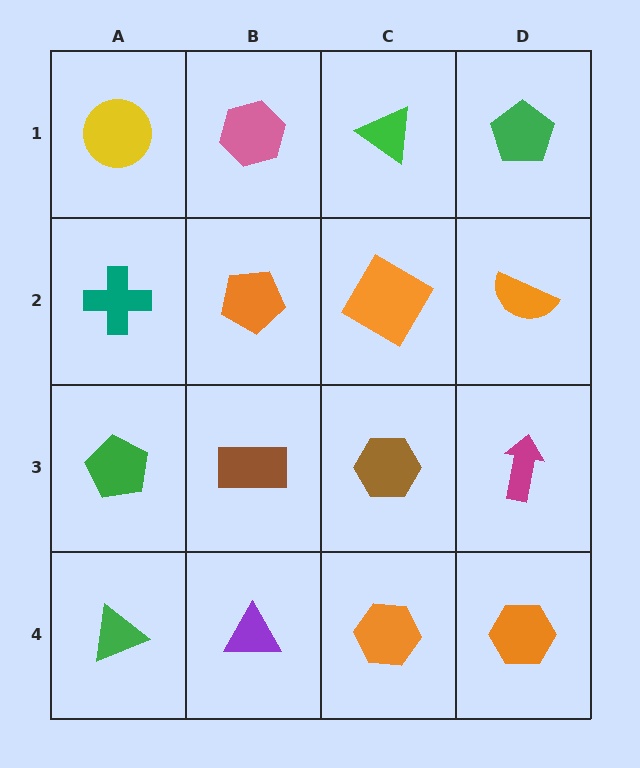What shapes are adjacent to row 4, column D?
A magenta arrow (row 3, column D), an orange hexagon (row 4, column C).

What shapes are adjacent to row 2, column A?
A yellow circle (row 1, column A), a green pentagon (row 3, column A), an orange pentagon (row 2, column B).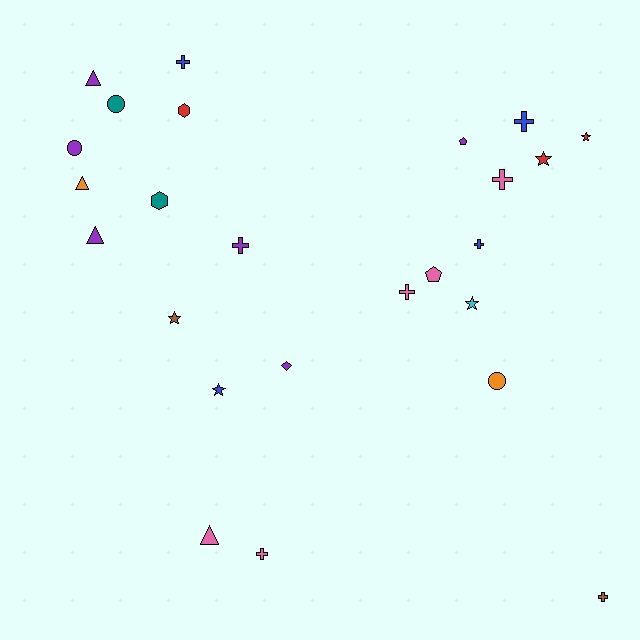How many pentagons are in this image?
There are 2 pentagons.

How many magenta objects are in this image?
There are no magenta objects.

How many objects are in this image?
There are 25 objects.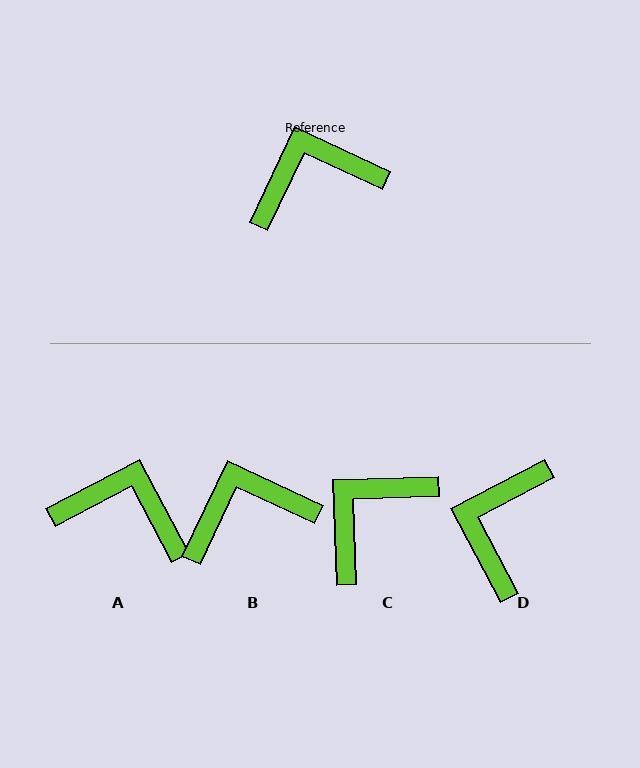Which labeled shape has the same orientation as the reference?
B.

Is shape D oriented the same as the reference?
No, it is off by about 53 degrees.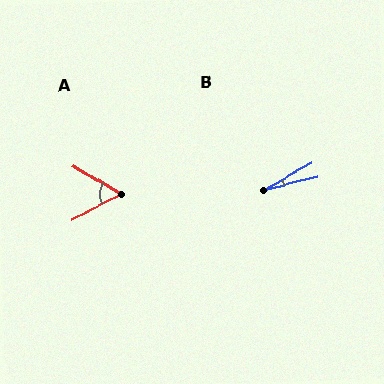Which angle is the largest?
A, at approximately 57 degrees.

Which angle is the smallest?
B, at approximately 15 degrees.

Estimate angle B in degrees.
Approximately 15 degrees.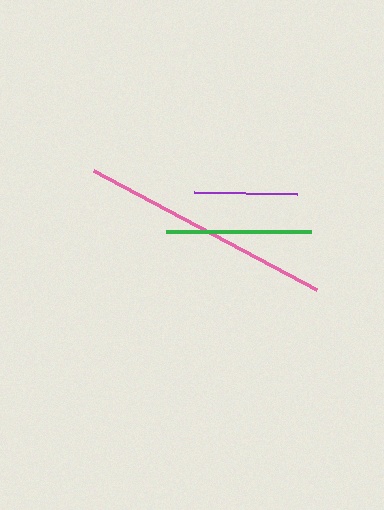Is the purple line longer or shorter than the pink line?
The pink line is longer than the purple line.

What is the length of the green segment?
The green segment is approximately 145 pixels long.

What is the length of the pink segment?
The pink segment is approximately 254 pixels long.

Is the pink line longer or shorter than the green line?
The pink line is longer than the green line.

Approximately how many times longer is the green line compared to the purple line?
The green line is approximately 1.4 times the length of the purple line.